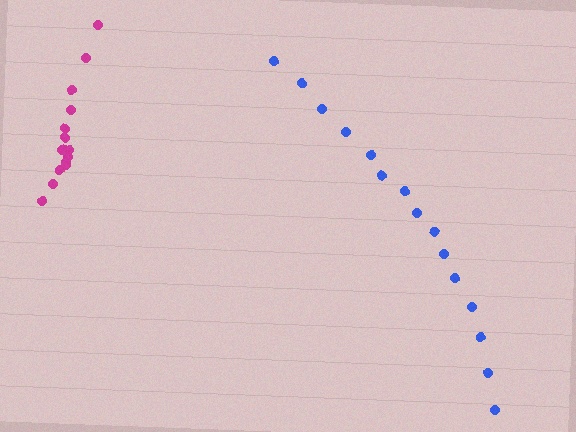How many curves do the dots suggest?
There are 2 distinct paths.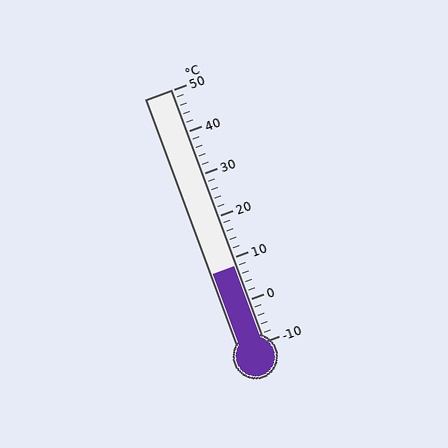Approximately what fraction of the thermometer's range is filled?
The thermometer is filled to approximately 30% of its range.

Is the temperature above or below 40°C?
The temperature is below 40°C.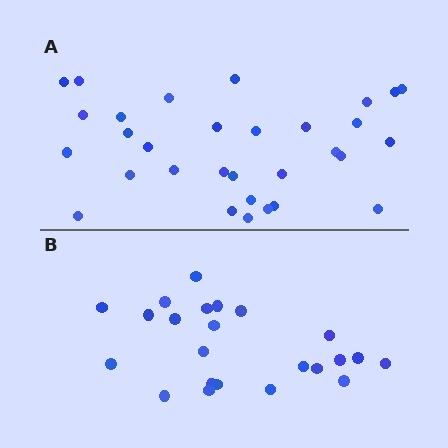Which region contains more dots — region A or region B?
Region A (the top region) has more dots.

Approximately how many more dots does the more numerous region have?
Region A has roughly 8 or so more dots than region B.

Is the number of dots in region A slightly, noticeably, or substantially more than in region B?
Region A has noticeably more, but not dramatically so. The ratio is roughly 1.3 to 1.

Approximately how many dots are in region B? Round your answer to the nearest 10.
About 20 dots. (The exact count is 23, which rounds to 20.)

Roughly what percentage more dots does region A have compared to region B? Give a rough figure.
About 35% more.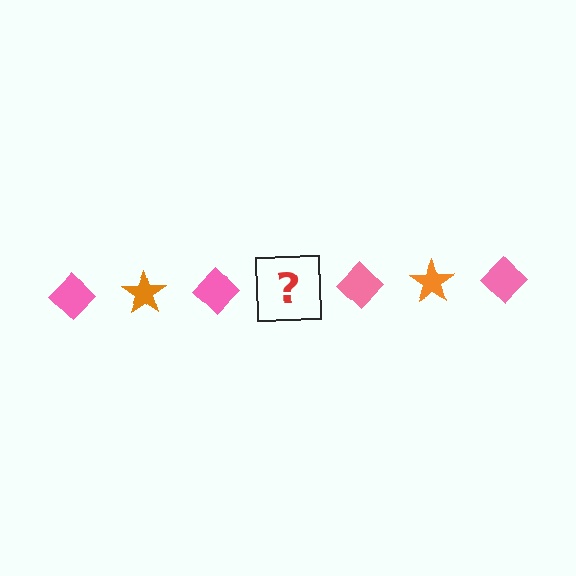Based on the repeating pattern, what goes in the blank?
The blank should be an orange star.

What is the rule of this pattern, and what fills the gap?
The rule is that the pattern alternates between pink diamond and orange star. The gap should be filled with an orange star.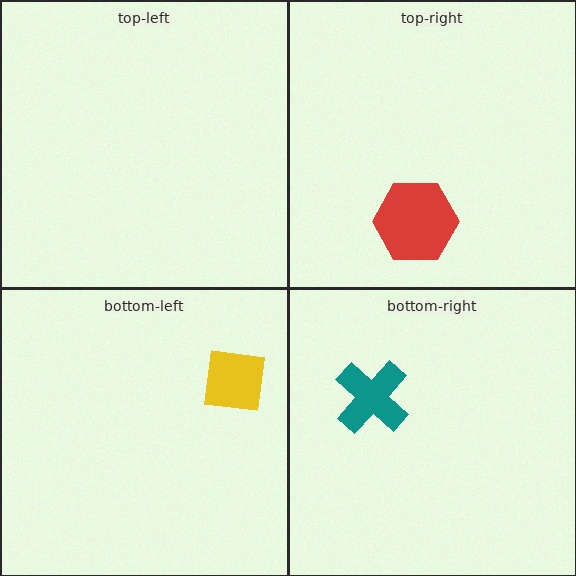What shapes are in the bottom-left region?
The yellow square.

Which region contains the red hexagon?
The top-right region.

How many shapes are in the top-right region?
1.